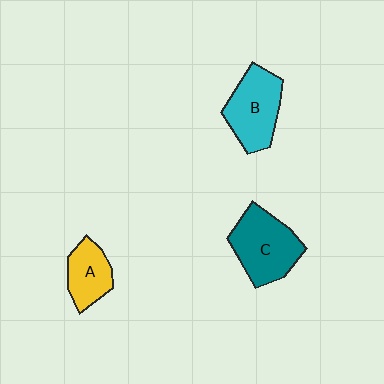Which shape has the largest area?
Shape C (teal).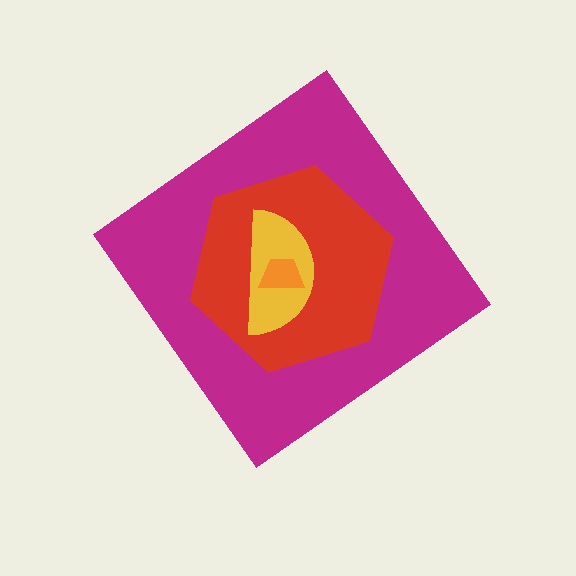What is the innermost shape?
The orange trapezoid.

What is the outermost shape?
The magenta diamond.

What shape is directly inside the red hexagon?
The yellow semicircle.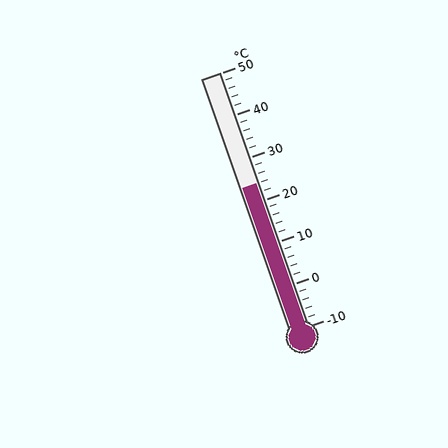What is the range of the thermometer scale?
The thermometer scale ranges from -10°C to 50°C.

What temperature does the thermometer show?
The thermometer shows approximately 24°C.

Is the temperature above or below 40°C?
The temperature is below 40°C.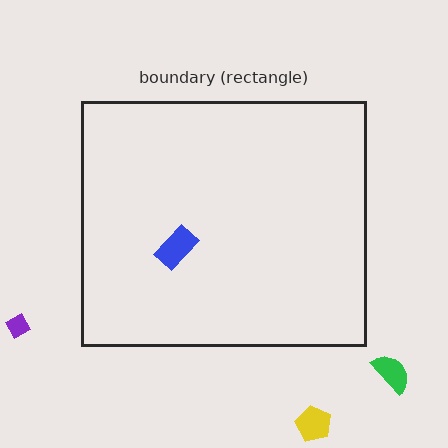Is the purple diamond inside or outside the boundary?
Outside.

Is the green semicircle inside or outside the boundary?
Outside.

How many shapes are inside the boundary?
1 inside, 3 outside.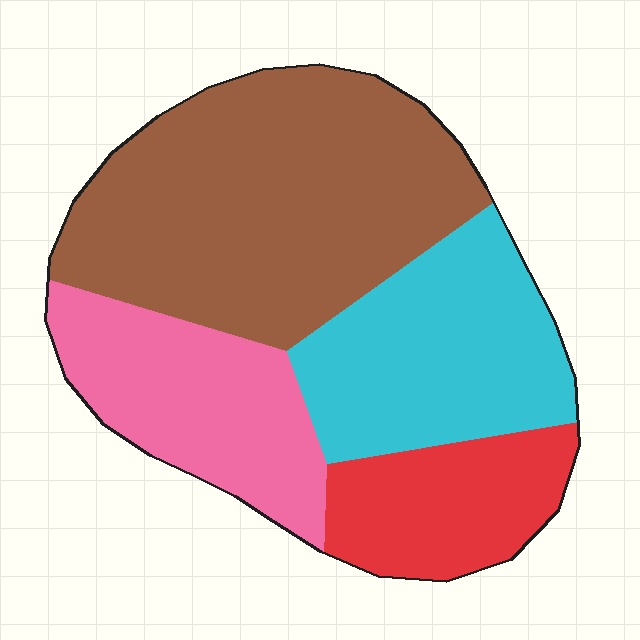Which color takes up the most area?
Brown, at roughly 40%.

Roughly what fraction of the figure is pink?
Pink takes up about one fifth (1/5) of the figure.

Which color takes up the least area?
Red, at roughly 15%.